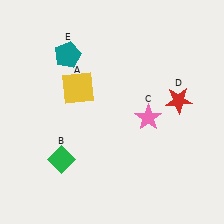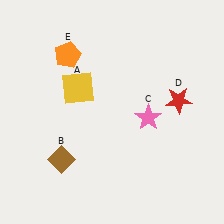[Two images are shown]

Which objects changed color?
B changed from green to brown. E changed from teal to orange.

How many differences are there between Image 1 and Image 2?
There are 2 differences between the two images.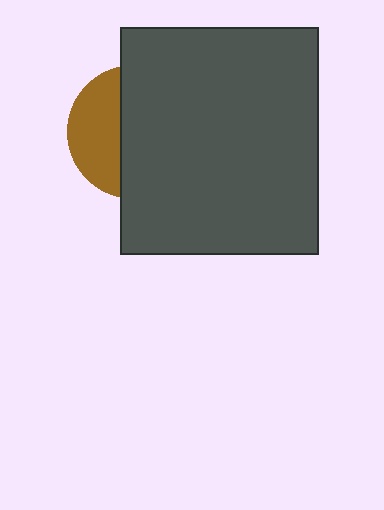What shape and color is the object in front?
The object in front is a dark gray rectangle.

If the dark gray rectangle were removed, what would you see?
You would see the complete brown circle.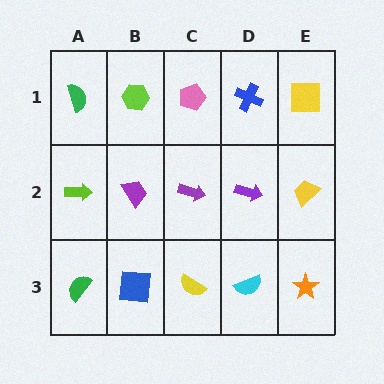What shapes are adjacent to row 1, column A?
A lime arrow (row 2, column A), a lime hexagon (row 1, column B).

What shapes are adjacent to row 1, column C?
A purple arrow (row 2, column C), a lime hexagon (row 1, column B), a blue cross (row 1, column D).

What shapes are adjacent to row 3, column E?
A yellow trapezoid (row 2, column E), a cyan semicircle (row 3, column D).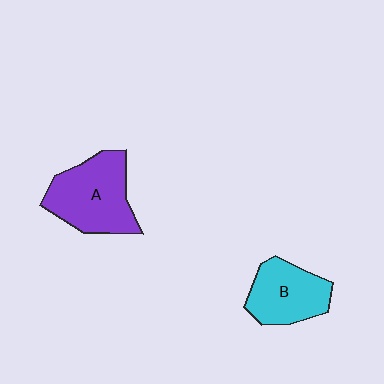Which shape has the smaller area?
Shape B (cyan).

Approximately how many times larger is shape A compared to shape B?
Approximately 1.3 times.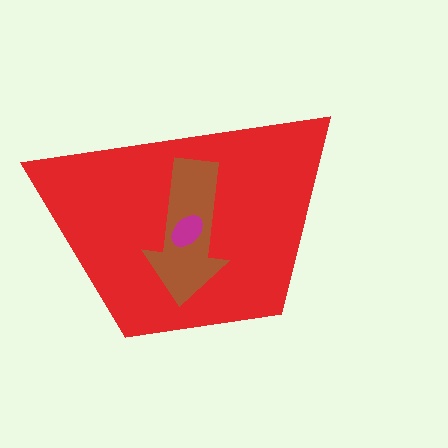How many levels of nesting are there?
3.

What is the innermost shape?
The magenta ellipse.